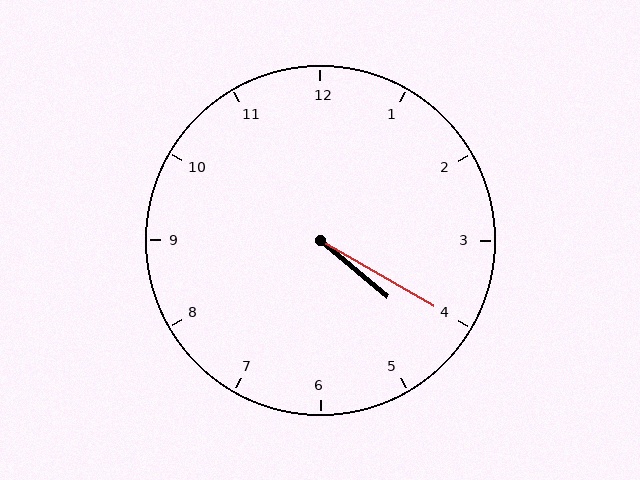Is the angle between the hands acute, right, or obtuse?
It is acute.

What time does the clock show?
4:20.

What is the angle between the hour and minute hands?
Approximately 10 degrees.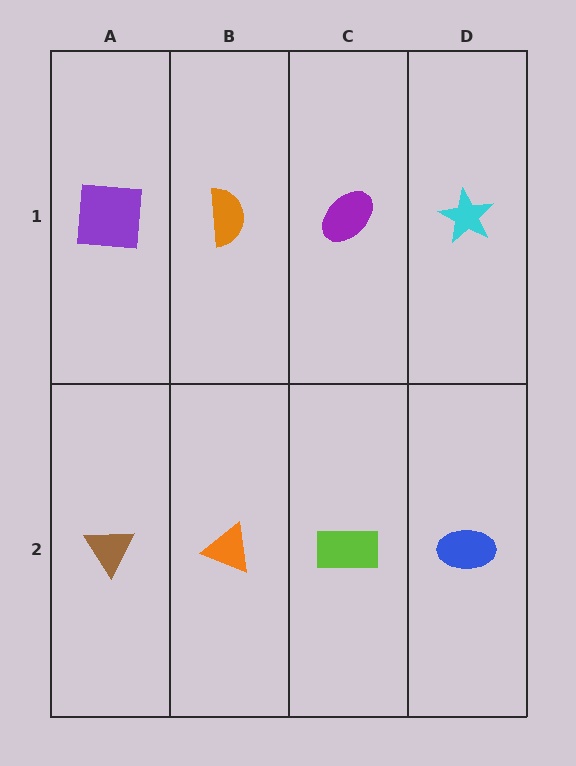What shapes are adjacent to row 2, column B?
An orange semicircle (row 1, column B), a brown triangle (row 2, column A), a lime rectangle (row 2, column C).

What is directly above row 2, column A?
A purple square.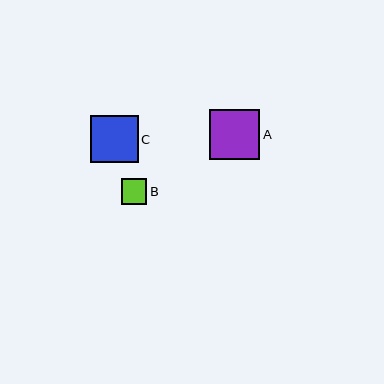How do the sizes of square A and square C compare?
Square A and square C are approximately the same size.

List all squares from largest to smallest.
From largest to smallest: A, C, B.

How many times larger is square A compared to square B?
Square A is approximately 1.9 times the size of square B.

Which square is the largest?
Square A is the largest with a size of approximately 50 pixels.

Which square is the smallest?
Square B is the smallest with a size of approximately 26 pixels.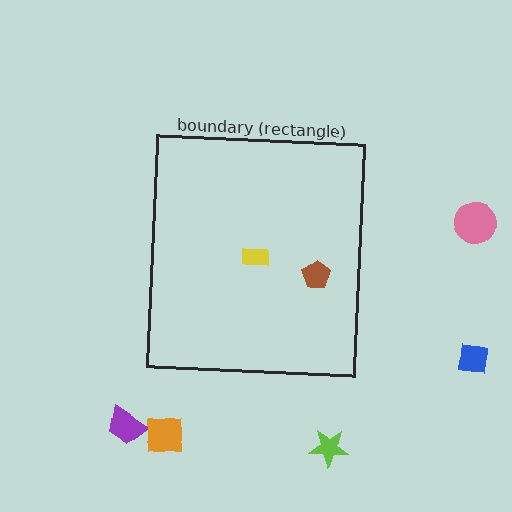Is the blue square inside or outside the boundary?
Outside.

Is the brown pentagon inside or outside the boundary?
Inside.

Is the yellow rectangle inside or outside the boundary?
Inside.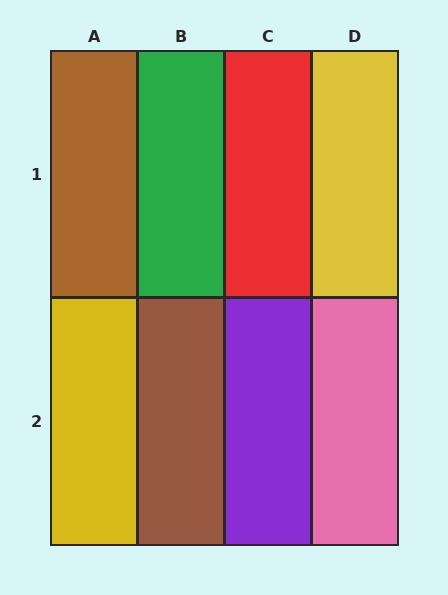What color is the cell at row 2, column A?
Yellow.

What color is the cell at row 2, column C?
Purple.